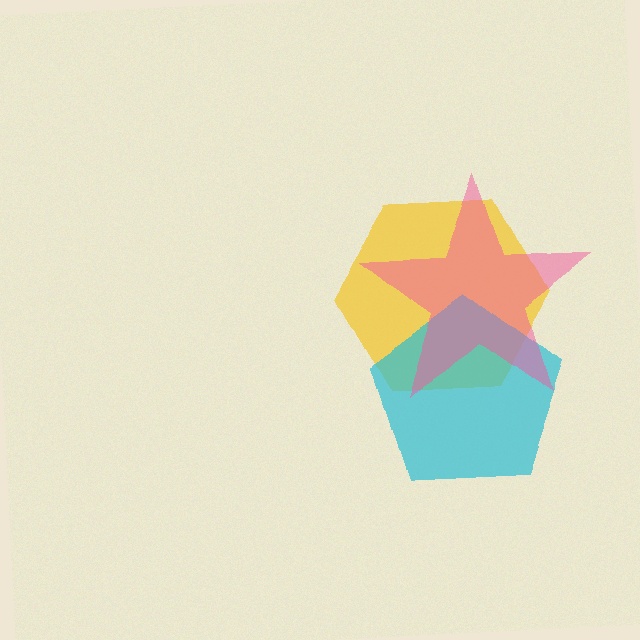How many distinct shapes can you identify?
There are 3 distinct shapes: a yellow hexagon, a cyan pentagon, a pink star.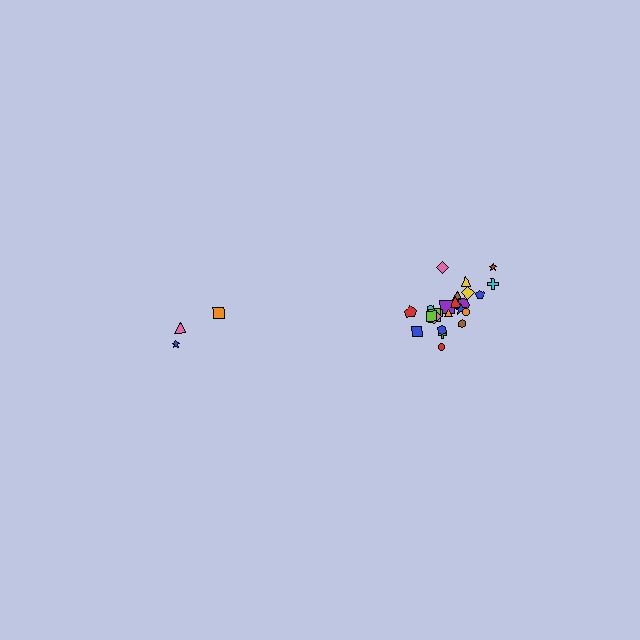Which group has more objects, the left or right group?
The right group.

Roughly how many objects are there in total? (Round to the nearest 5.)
Roughly 30 objects in total.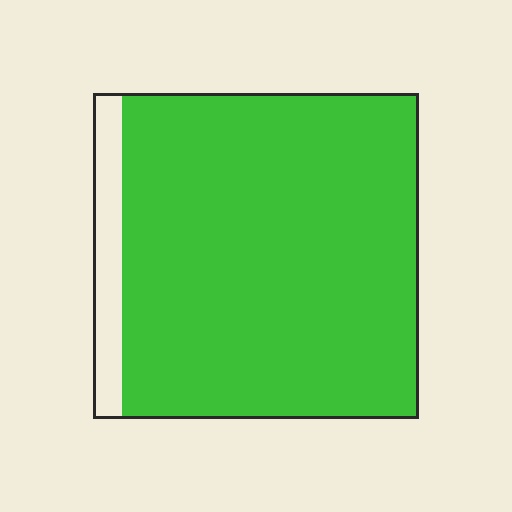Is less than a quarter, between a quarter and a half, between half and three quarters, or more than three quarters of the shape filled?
More than three quarters.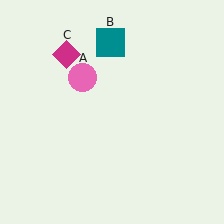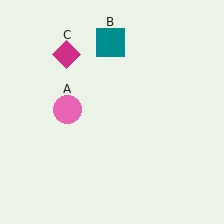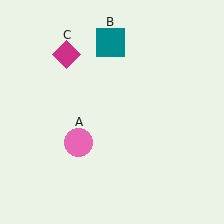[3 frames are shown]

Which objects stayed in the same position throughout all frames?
Teal square (object B) and magenta diamond (object C) remained stationary.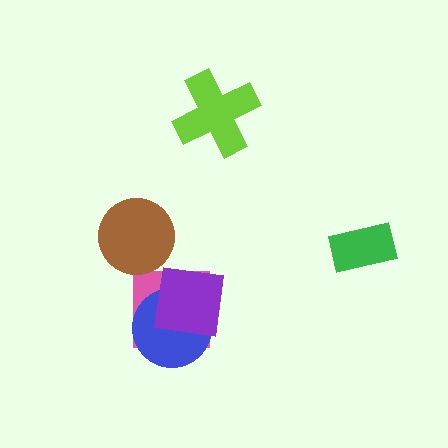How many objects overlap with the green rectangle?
0 objects overlap with the green rectangle.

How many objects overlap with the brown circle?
0 objects overlap with the brown circle.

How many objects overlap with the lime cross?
0 objects overlap with the lime cross.